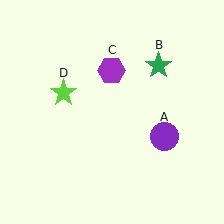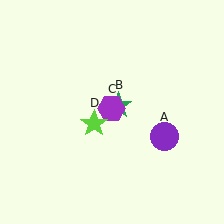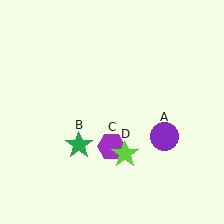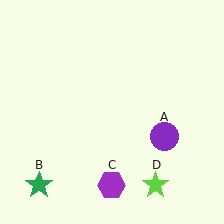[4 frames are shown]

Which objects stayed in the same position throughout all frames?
Purple circle (object A) remained stationary.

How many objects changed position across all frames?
3 objects changed position: green star (object B), purple hexagon (object C), lime star (object D).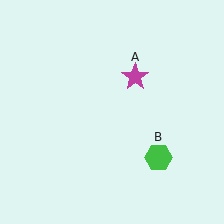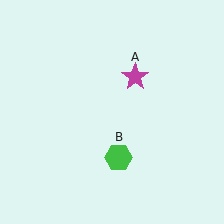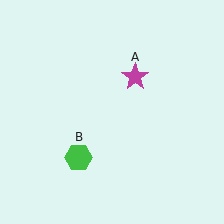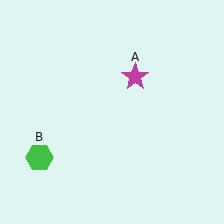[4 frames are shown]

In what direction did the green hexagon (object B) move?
The green hexagon (object B) moved left.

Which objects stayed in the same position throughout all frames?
Magenta star (object A) remained stationary.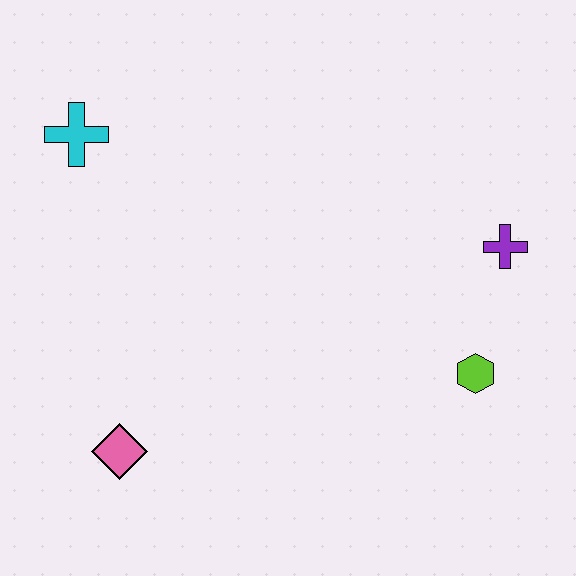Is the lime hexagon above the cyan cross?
No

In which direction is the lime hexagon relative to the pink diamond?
The lime hexagon is to the right of the pink diamond.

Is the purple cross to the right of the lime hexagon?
Yes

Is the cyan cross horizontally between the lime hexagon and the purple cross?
No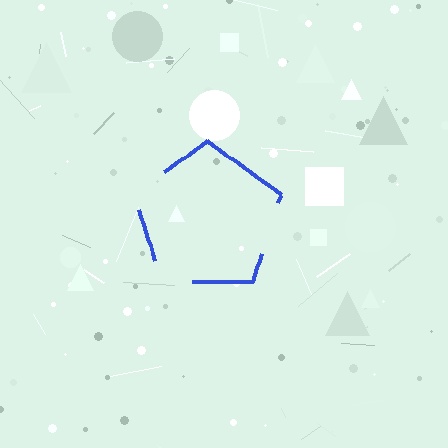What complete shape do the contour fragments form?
The contour fragments form a pentagon.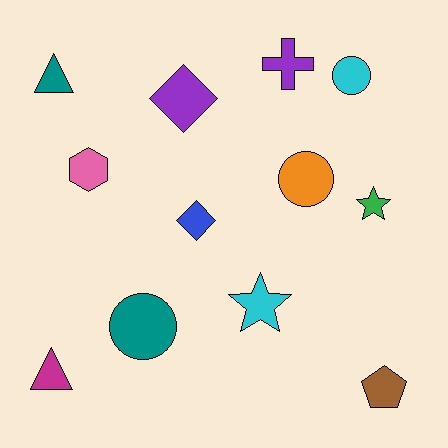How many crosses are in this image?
There is 1 cross.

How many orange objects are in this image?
There is 1 orange object.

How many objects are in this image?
There are 12 objects.